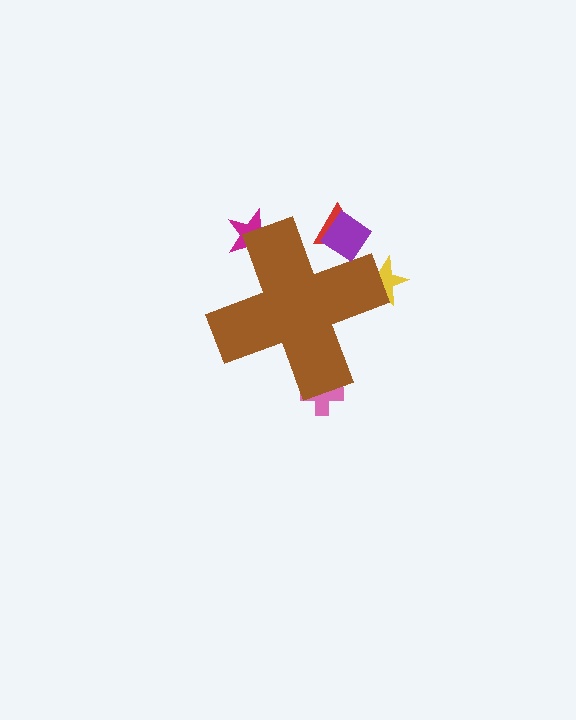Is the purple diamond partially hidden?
Yes, the purple diamond is partially hidden behind the brown cross.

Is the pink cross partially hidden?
Yes, the pink cross is partially hidden behind the brown cross.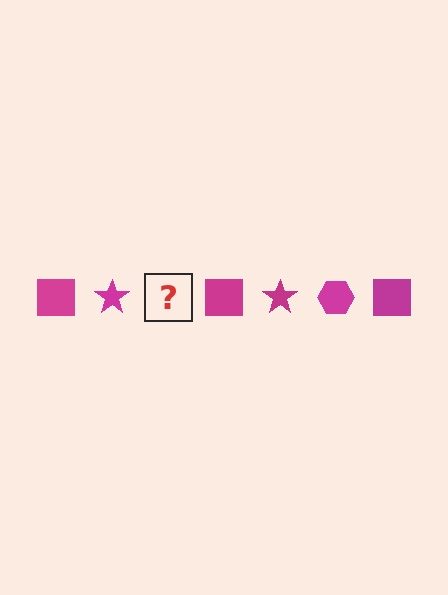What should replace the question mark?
The question mark should be replaced with a magenta hexagon.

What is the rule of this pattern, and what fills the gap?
The rule is that the pattern cycles through square, star, hexagon shapes in magenta. The gap should be filled with a magenta hexagon.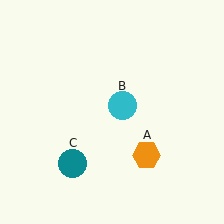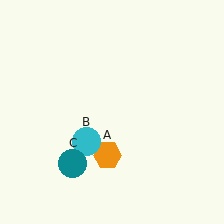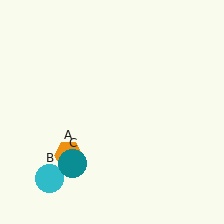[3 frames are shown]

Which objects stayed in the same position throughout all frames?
Teal circle (object C) remained stationary.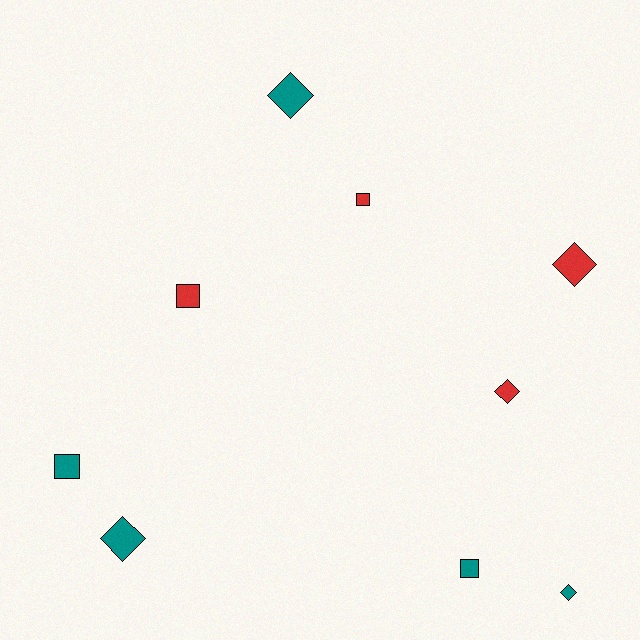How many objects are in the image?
There are 9 objects.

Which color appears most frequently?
Teal, with 5 objects.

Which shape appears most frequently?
Diamond, with 5 objects.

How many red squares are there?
There are 2 red squares.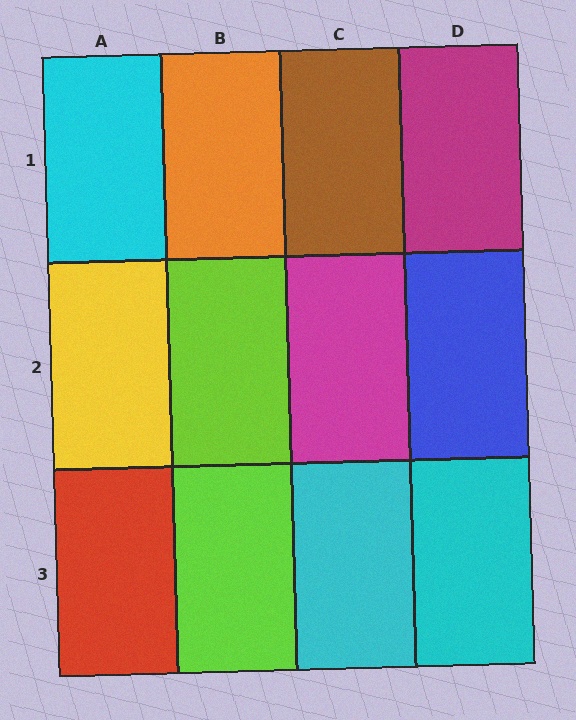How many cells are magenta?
2 cells are magenta.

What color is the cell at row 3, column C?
Cyan.